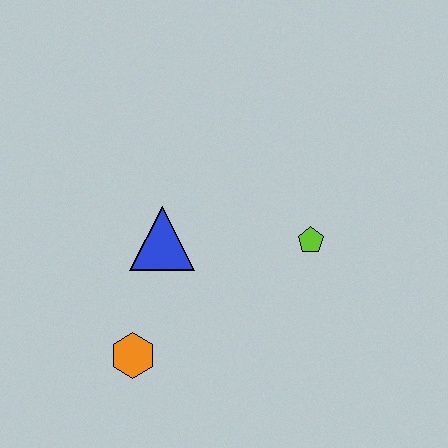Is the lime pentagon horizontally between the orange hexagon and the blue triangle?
No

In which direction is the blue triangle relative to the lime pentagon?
The blue triangle is to the left of the lime pentagon.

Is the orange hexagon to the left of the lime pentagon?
Yes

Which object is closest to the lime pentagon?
The blue triangle is closest to the lime pentagon.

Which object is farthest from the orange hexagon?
The lime pentagon is farthest from the orange hexagon.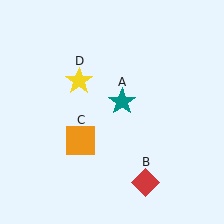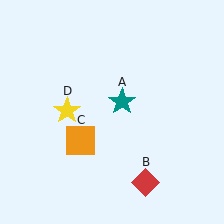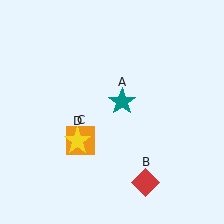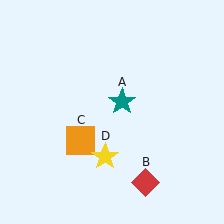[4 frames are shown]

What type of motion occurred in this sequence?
The yellow star (object D) rotated counterclockwise around the center of the scene.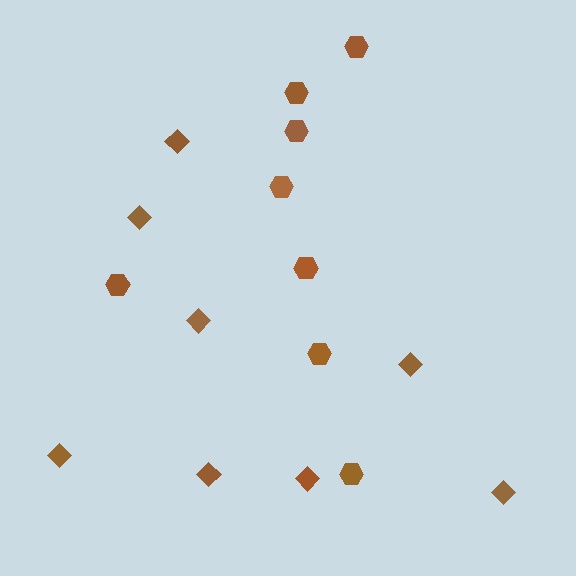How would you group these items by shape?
There are 2 groups: one group of diamonds (8) and one group of hexagons (8).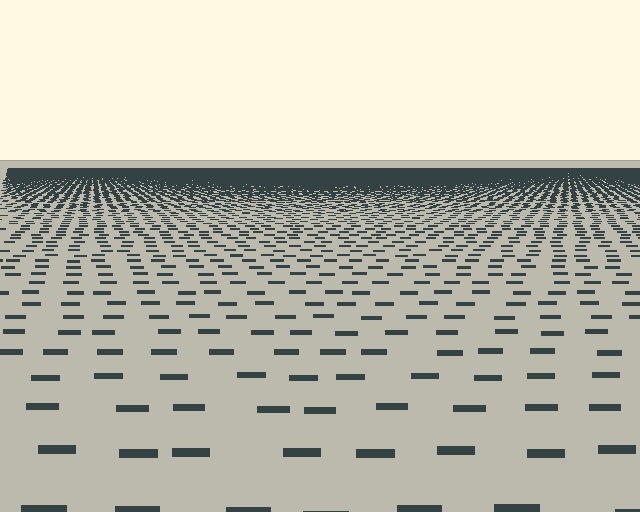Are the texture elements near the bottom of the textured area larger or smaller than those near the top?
Larger. Near the bottom, elements are closer to the viewer and appear at a bigger on-screen size.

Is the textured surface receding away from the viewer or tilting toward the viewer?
The surface is receding away from the viewer. Texture elements get smaller and denser toward the top.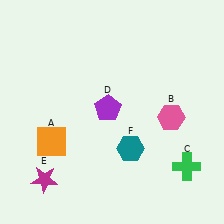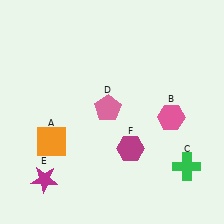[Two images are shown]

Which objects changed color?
D changed from purple to pink. F changed from teal to magenta.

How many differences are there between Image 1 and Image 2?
There are 2 differences between the two images.